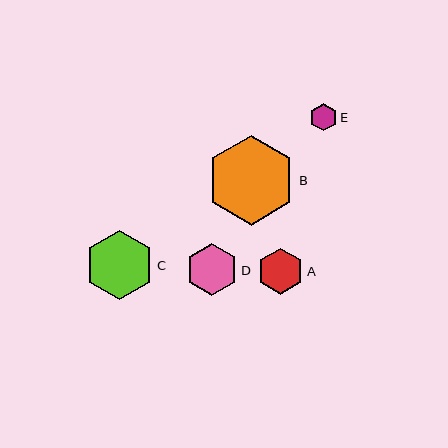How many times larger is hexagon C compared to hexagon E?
Hexagon C is approximately 2.5 times the size of hexagon E.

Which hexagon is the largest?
Hexagon B is the largest with a size of approximately 90 pixels.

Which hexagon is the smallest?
Hexagon E is the smallest with a size of approximately 27 pixels.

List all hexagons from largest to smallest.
From largest to smallest: B, C, D, A, E.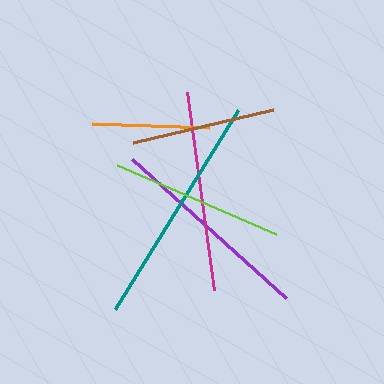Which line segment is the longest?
The teal line is the longest at approximately 234 pixels.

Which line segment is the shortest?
The orange line is the shortest at approximately 117 pixels.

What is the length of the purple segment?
The purple segment is approximately 207 pixels long.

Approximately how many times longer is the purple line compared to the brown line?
The purple line is approximately 1.4 times the length of the brown line.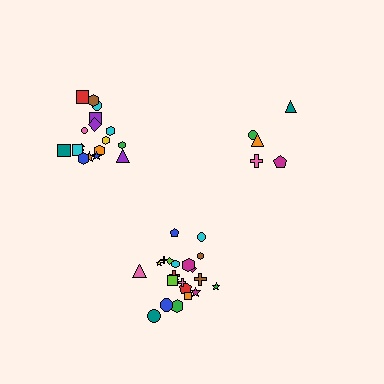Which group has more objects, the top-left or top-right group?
The top-left group.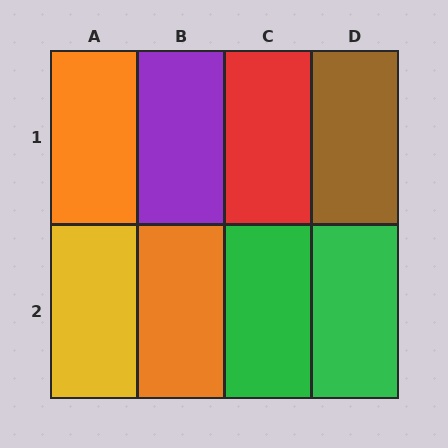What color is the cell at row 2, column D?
Green.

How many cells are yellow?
1 cell is yellow.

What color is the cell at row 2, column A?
Yellow.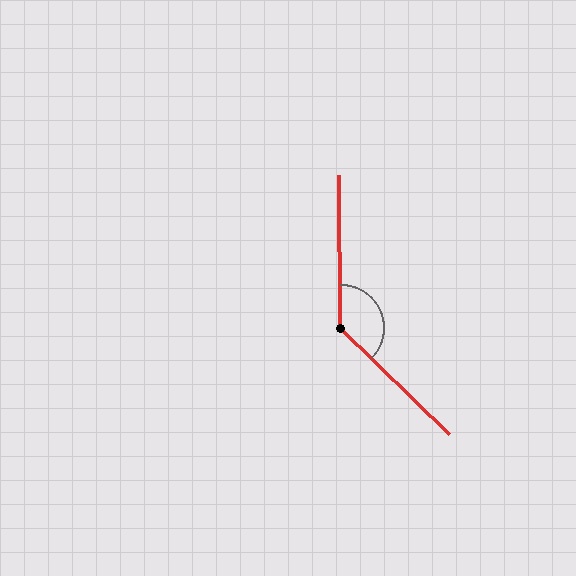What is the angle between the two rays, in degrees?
Approximately 135 degrees.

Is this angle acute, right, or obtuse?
It is obtuse.